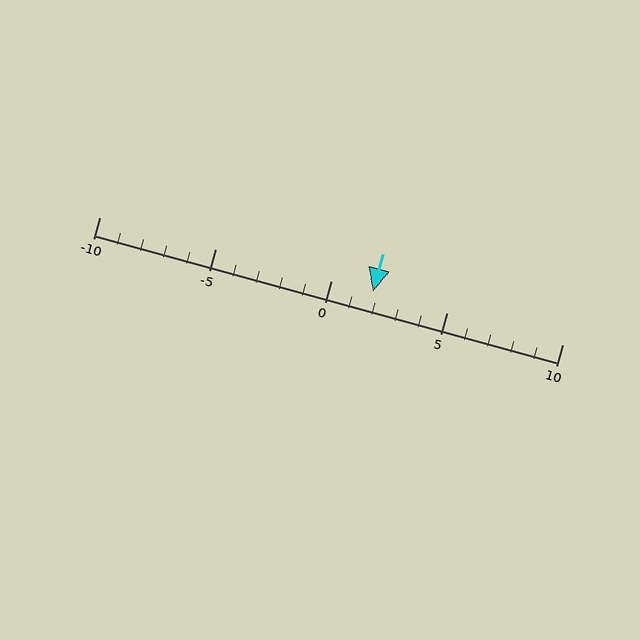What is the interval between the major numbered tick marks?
The major tick marks are spaced 5 units apart.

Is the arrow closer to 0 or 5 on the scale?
The arrow is closer to 0.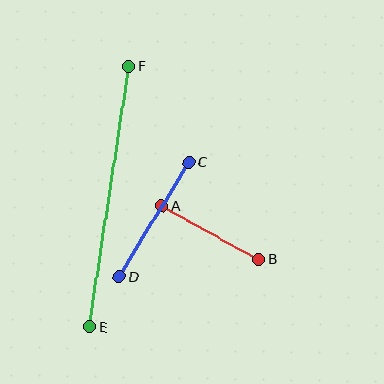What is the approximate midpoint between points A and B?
The midpoint is at approximately (210, 233) pixels.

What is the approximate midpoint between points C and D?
The midpoint is at approximately (154, 219) pixels.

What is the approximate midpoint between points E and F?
The midpoint is at approximately (109, 197) pixels.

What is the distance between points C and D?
The distance is approximately 134 pixels.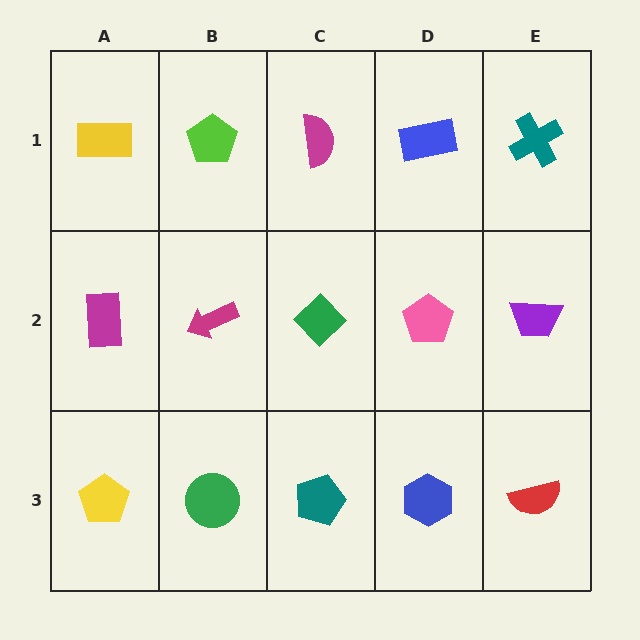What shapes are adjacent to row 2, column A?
A yellow rectangle (row 1, column A), a yellow pentagon (row 3, column A), a magenta arrow (row 2, column B).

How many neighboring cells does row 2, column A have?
3.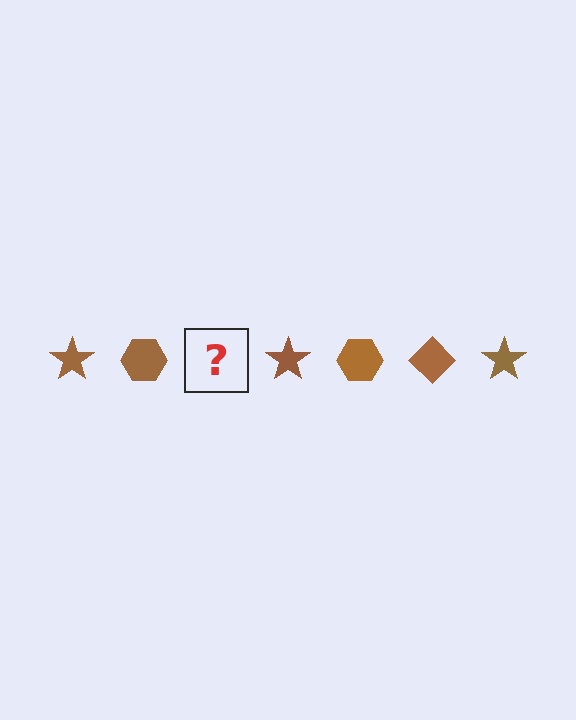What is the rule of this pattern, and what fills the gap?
The rule is that the pattern cycles through star, hexagon, diamond shapes in brown. The gap should be filled with a brown diamond.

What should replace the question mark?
The question mark should be replaced with a brown diamond.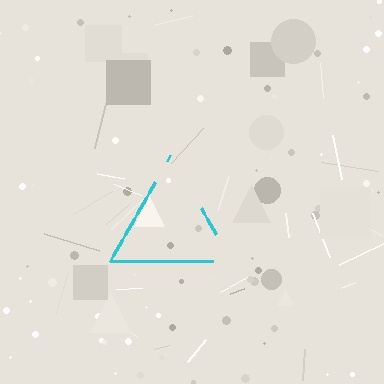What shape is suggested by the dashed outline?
The dashed outline suggests a triangle.